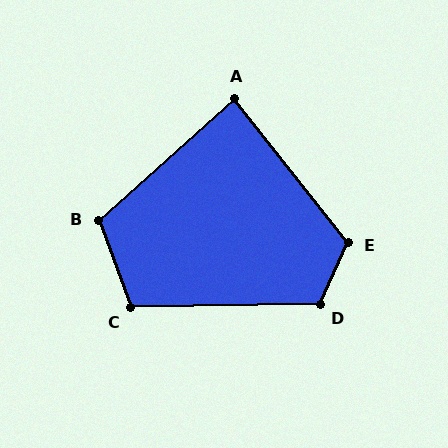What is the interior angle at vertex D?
Approximately 115 degrees (obtuse).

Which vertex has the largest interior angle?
E, at approximately 117 degrees.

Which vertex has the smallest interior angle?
A, at approximately 86 degrees.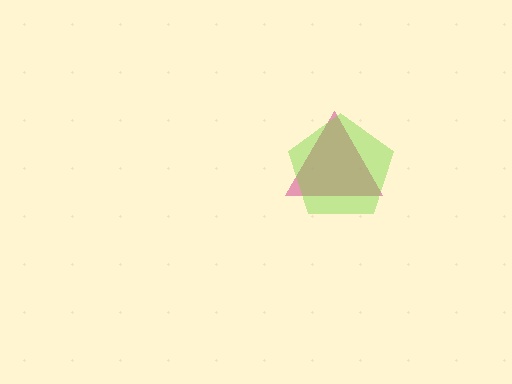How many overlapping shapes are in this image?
There are 2 overlapping shapes in the image.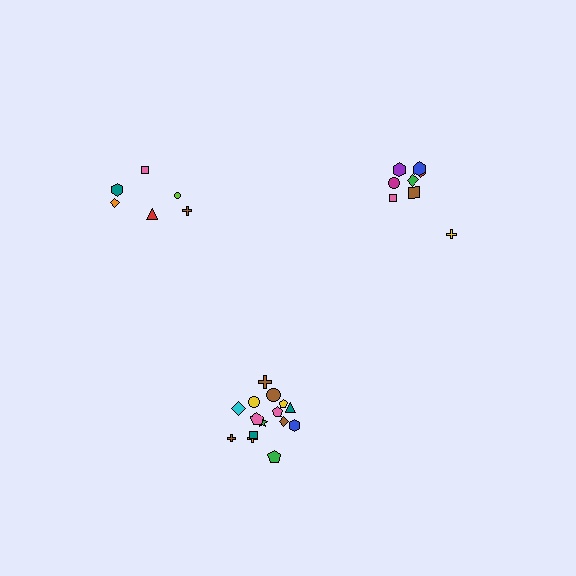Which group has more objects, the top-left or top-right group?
The top-right group.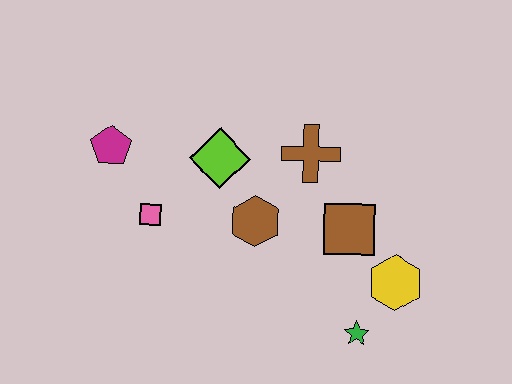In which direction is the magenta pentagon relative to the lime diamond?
The magenta pentagon is to the left of the lime diamond.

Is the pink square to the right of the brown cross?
No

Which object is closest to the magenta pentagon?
The pink square is closest to the magenta pentagon.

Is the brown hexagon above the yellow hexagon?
Yes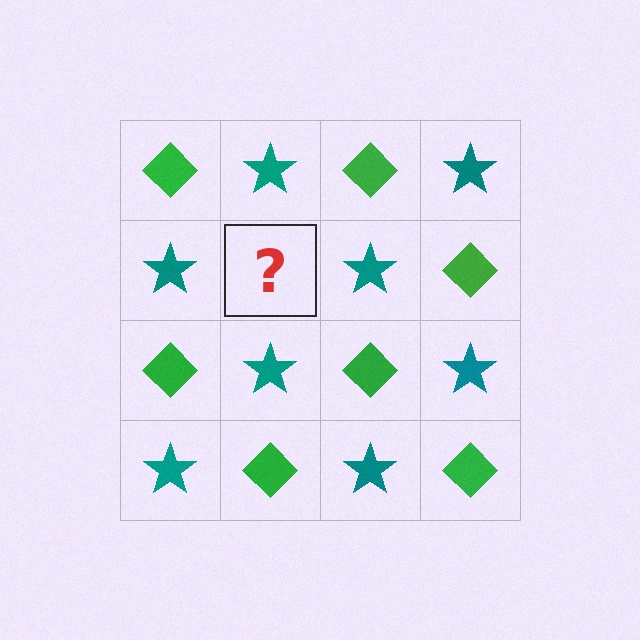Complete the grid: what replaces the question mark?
The question mark should be replaced with a green diamond.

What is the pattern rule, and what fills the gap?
The rule is that it alternates green diamond and teal star in a checkerboard pattern. The gap should be filled with a green diamond.